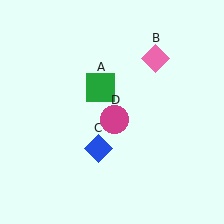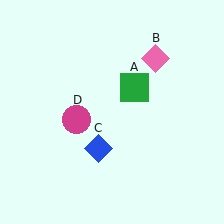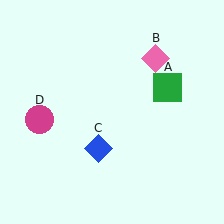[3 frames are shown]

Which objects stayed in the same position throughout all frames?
Pink diamond (object B) and blue diamond (object C) remained stationary.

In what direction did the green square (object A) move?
The green square (object A) moved right.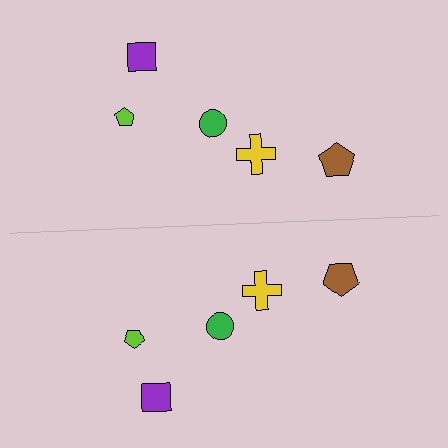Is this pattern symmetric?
Yes, this pattern has bilateral (reflection) symmetry.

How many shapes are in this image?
There are 10 shapes in this image.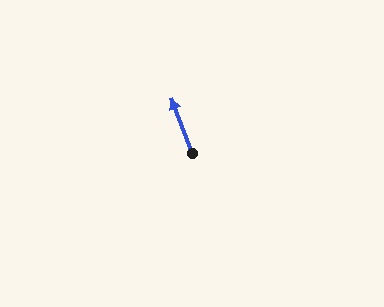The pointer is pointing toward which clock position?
Roughly 11 o'clock.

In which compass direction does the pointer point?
North.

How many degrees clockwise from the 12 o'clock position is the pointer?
Approximately 339 degrees.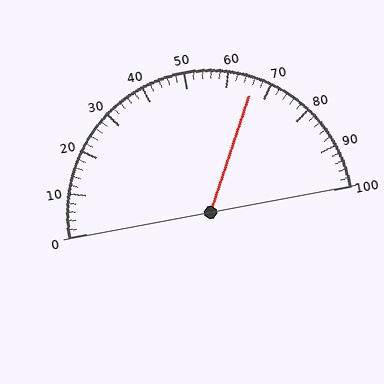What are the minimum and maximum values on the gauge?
The gauge ranges from 0 to 100.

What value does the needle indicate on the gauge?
The needle indicates approximately 66.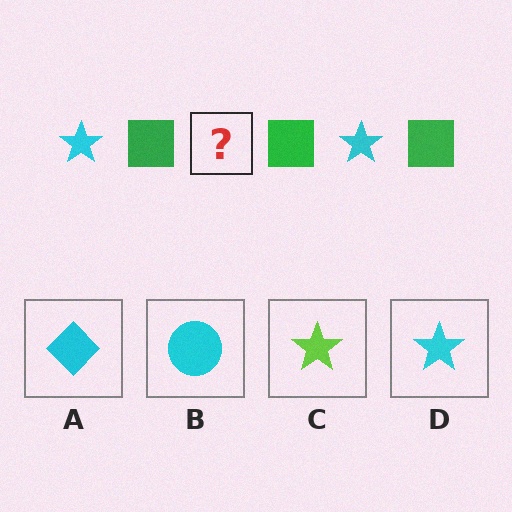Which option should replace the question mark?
Option D.